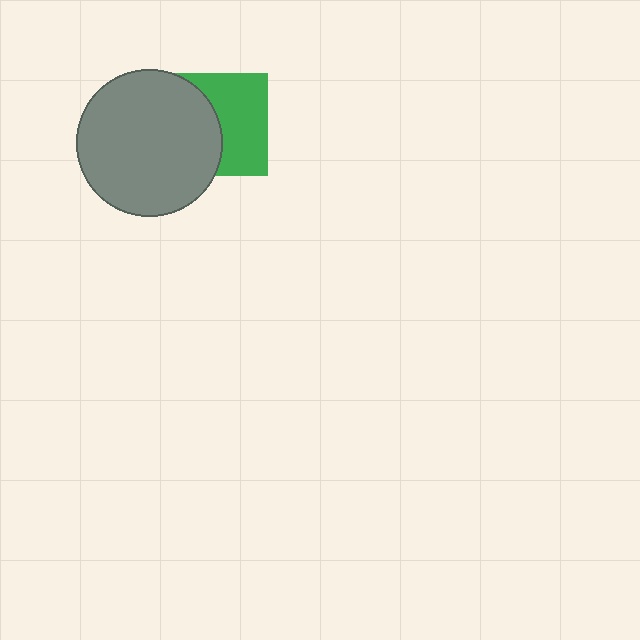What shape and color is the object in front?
The object in front is a gray circle.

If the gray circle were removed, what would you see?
You would see the complete green square.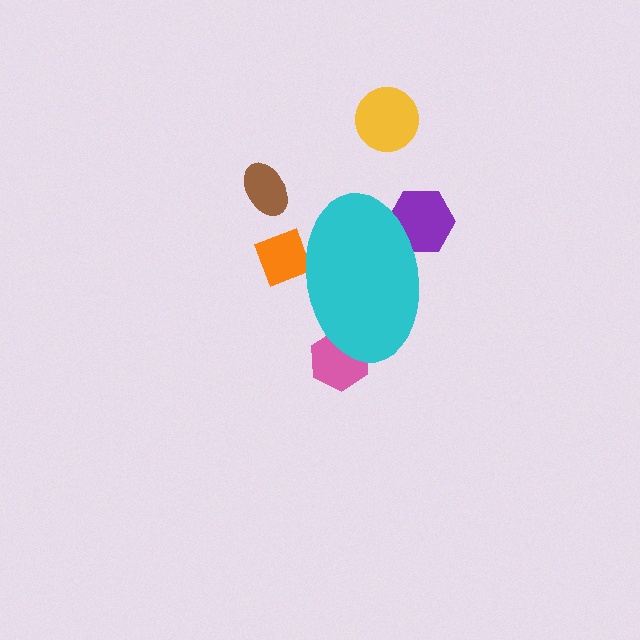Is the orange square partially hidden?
Yes, the orange square is partially hidden behind the cyan ellipse.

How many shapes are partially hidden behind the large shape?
3 shapes are partially hidden.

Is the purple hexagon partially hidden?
Yes, the purple hexagon is partially hidden behind the cyan ellipse.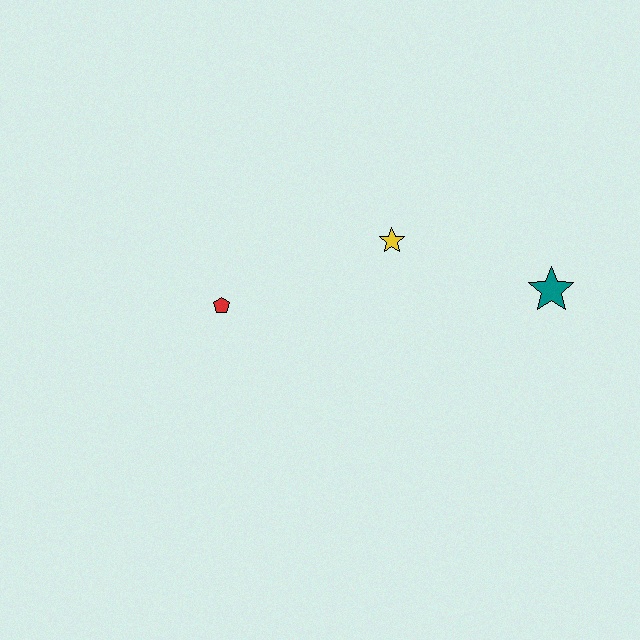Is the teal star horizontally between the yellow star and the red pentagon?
No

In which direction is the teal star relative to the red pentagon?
The teal star is to the right of the red pentagon.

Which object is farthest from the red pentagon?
The teal star is farthest from the red pentagon.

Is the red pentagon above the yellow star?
No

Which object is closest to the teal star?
The yellow star is closest to the teal star.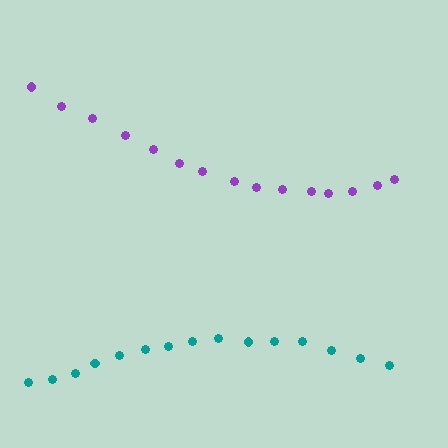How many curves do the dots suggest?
There are 2 distinct paths.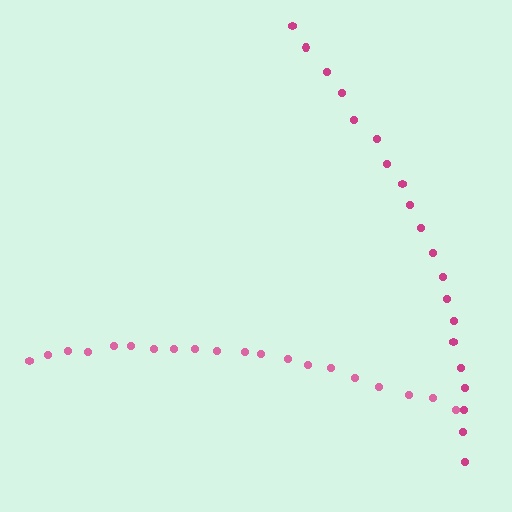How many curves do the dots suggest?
There are 2 distinct paths.